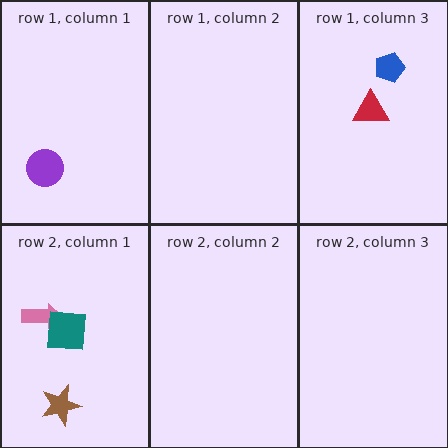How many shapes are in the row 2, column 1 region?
3.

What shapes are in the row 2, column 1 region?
The brown star, the pink arrow, the teal square.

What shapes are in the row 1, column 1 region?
The purple circle.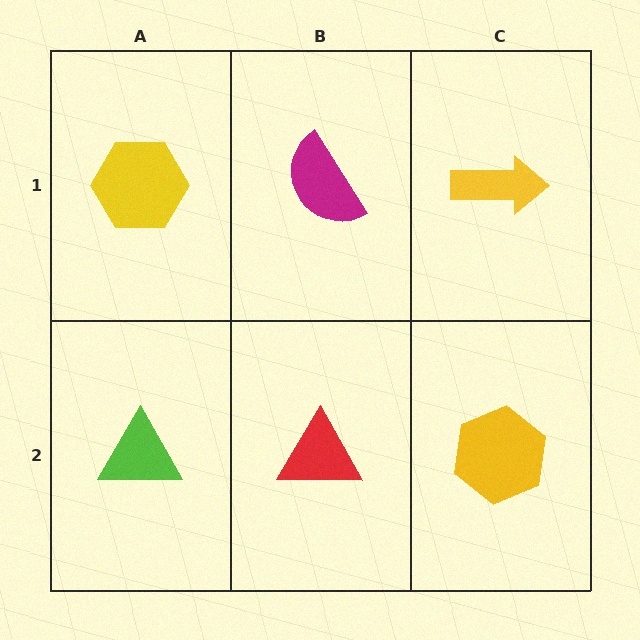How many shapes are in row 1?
3 shapes.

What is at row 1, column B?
A magenta semicircle.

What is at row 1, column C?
A yellow arrow.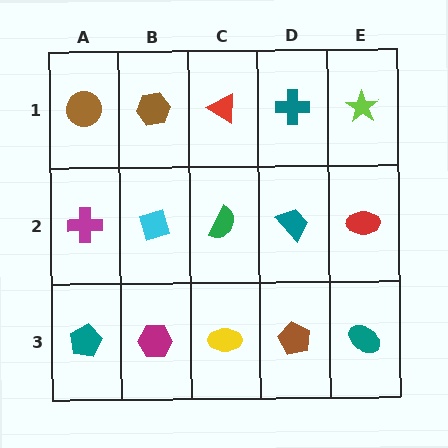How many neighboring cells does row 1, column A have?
2.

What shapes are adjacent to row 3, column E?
A red ellipse (row 2, column E), a brown pentagon (row 3, column D).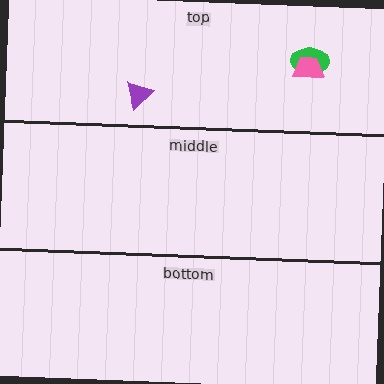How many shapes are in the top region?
3.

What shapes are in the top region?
The green ellipse, the purple triangle, the pink trapezoid.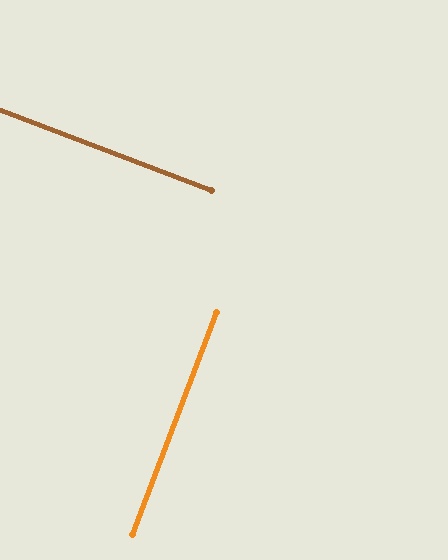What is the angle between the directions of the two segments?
Approximately 90 degrees.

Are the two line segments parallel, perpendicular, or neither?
Perpendicular — they meet at approximately 90°.